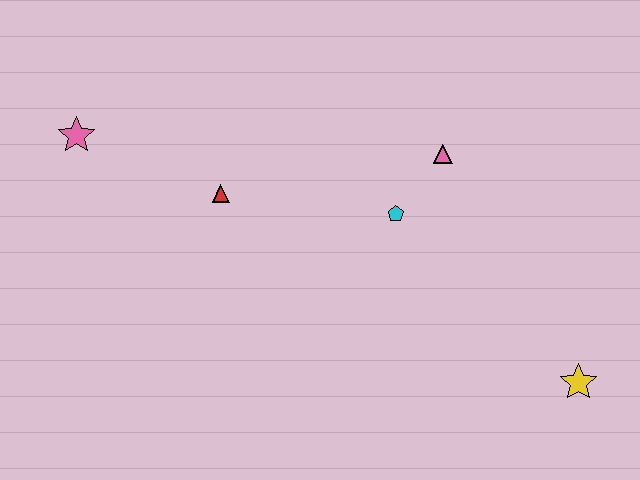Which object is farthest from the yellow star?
The pink star is farthest from the yellow star.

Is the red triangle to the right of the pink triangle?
No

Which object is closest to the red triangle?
The pink star is closest to the red triangle.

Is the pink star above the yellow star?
Yes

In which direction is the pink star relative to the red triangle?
The pink star is to the left of the red triangle.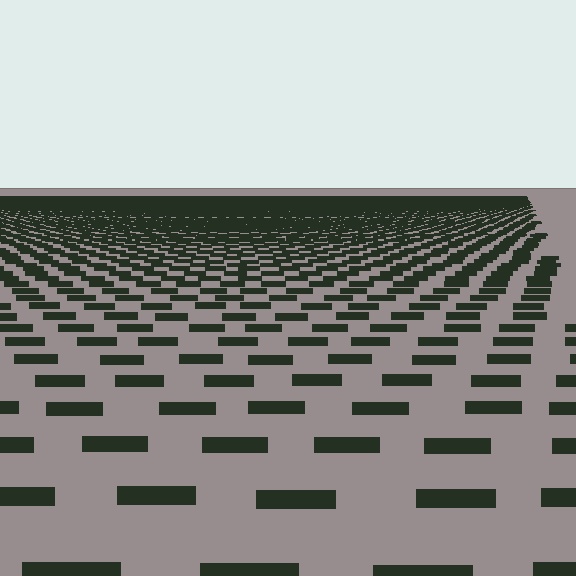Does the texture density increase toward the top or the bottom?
Density increases toward the top.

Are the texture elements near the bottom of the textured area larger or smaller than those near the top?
Larger. Near the bottom, elements are closer to the viewer and appear at a bigger on-screen size.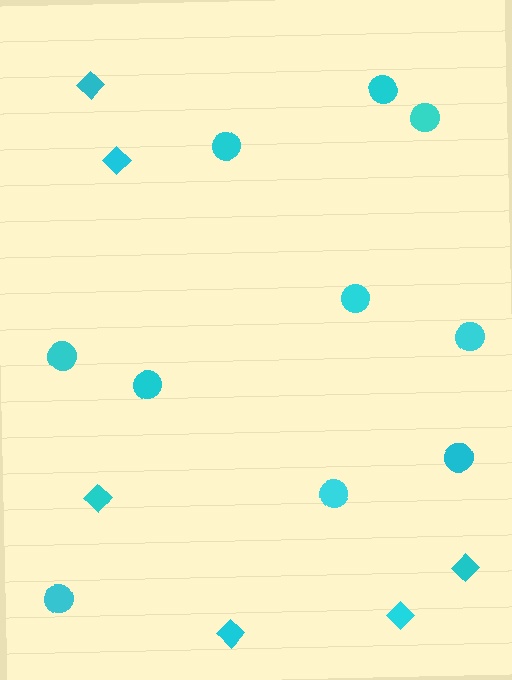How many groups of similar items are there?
There are 2 groups: one group of diamonds (6) and one group of circles (10).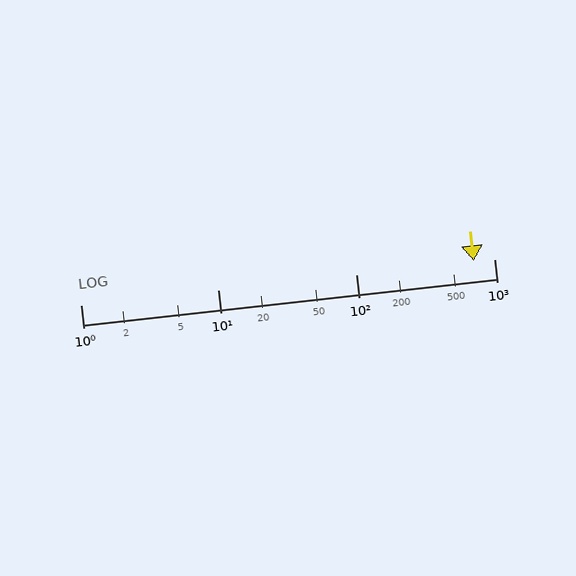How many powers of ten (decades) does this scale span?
The scale spans 3 decades, from 1 to 1000.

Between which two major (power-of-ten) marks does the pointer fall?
The pointer is between 100 and 1000.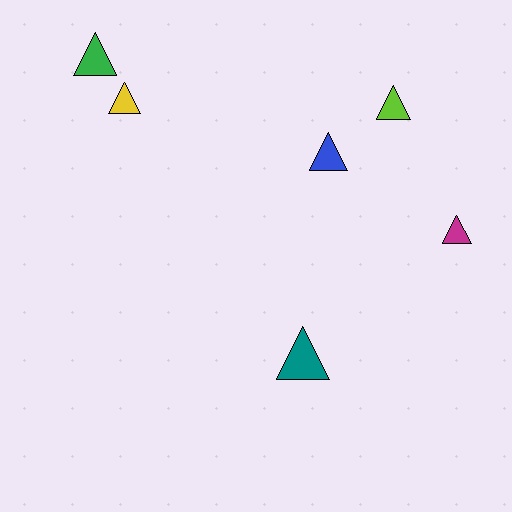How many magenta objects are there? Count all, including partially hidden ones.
There is 1 magenta object.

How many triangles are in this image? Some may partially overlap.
There are 6 triangles.